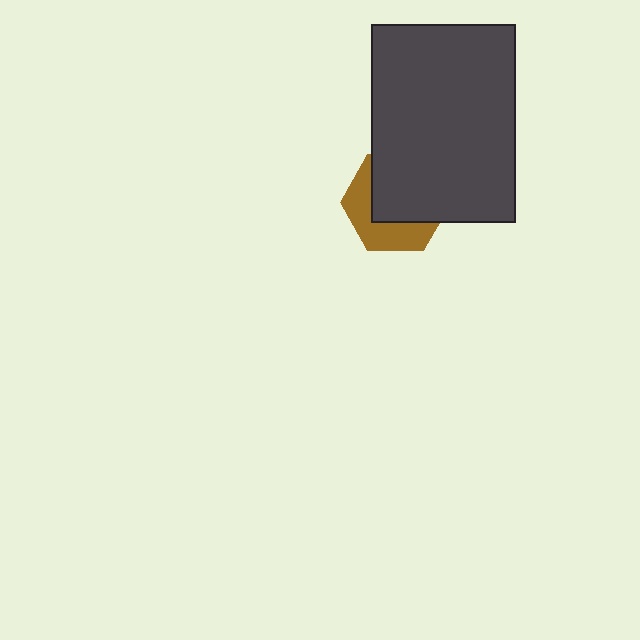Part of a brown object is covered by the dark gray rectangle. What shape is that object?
It is a hexagon.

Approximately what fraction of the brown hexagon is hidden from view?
Roughly 58% of the brown hexagon is hidden behind the dark gray rectangle.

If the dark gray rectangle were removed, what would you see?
You would see the complete brown hexagon.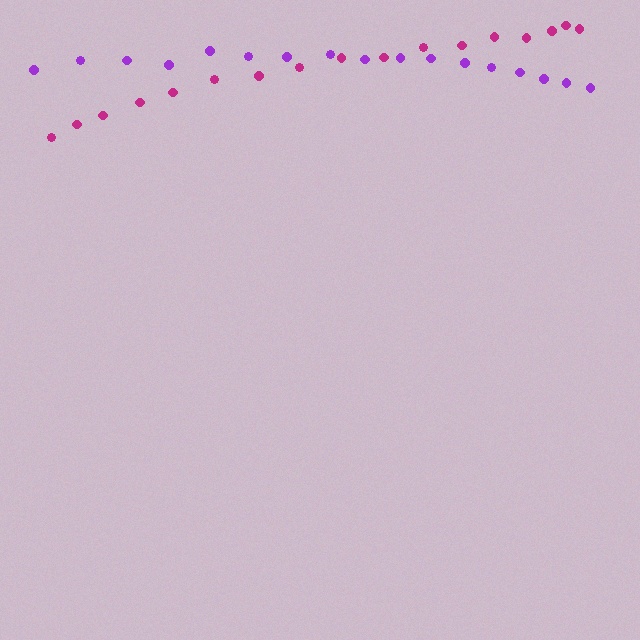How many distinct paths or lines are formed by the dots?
There are 2 distinct paths.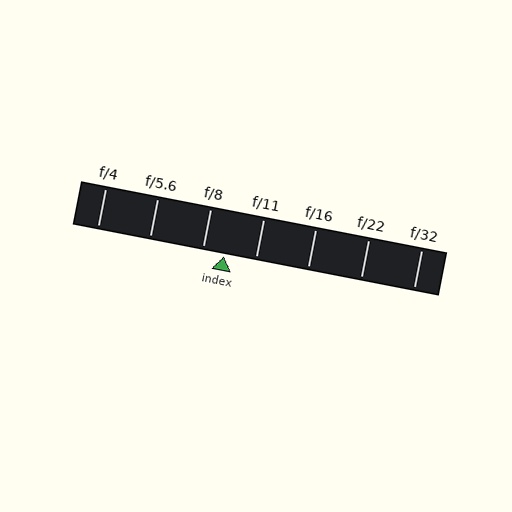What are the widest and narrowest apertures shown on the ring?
The widest aperture shown is f/4 and the narrowest is f/32.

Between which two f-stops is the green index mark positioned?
The index mark is between f/8 and f/11.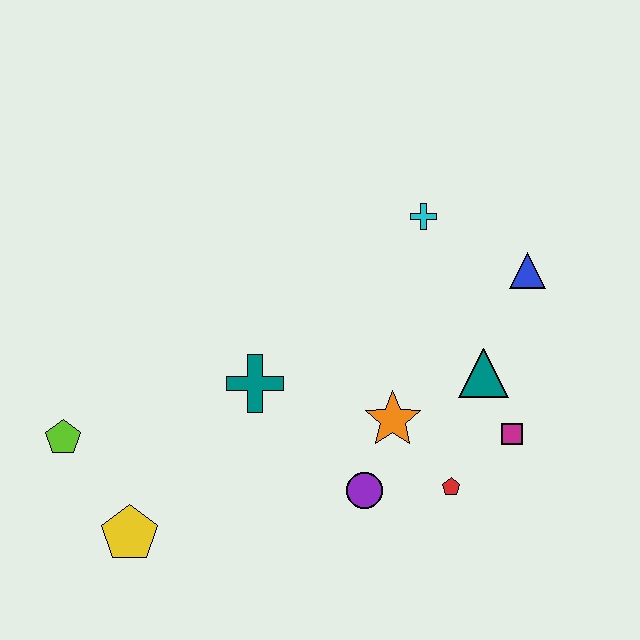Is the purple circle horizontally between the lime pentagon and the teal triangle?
Yes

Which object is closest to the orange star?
The purple circle is closest to the orange star.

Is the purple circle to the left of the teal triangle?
Yes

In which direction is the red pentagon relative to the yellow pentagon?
The red pentagon is to the right of the yellow pentagon.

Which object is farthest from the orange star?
The lime pentagon is farthest from the orange star.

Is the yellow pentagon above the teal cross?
No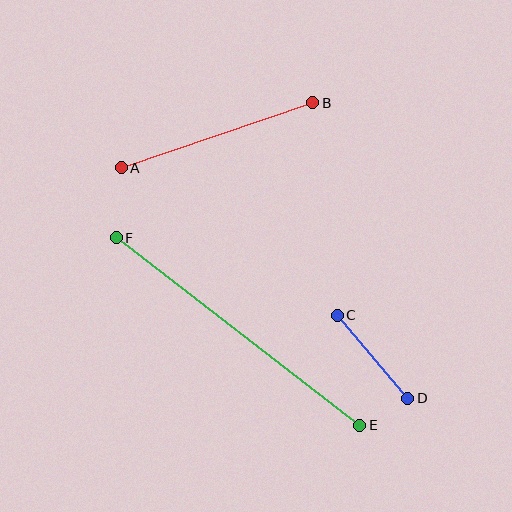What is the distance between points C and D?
The distance is approximately 109 pixels.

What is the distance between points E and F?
The distance is approximately 307 pixels.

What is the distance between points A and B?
The distance is approximately 202 pixels.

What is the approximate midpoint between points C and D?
The midpoint is at approximately (373, 357) pixels.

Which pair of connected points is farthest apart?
Points E and F are farthest apart.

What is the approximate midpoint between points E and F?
The midpoint is at approximately (238, 332) pixels.